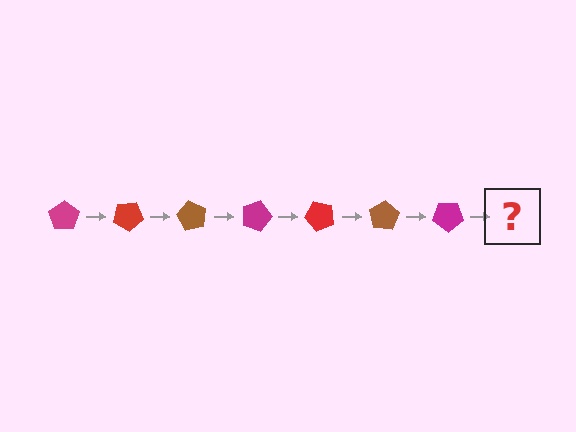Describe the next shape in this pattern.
It should be a red pentagon, rotated 210 degrees from the start.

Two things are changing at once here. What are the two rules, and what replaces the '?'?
The two rules are that it rotates 30 degrees each step and the color cycles through magenta, red, and brown. The '?' should be a red pentagon, rotated 210 degrees from the start.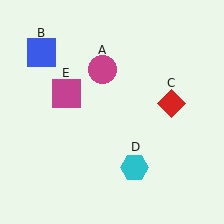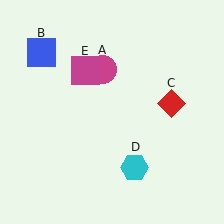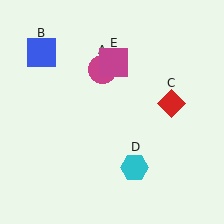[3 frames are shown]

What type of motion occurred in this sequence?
The magenta square (object E) rotated clockwise around the center of the scene.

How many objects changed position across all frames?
1 object changed position: magenta square (object E).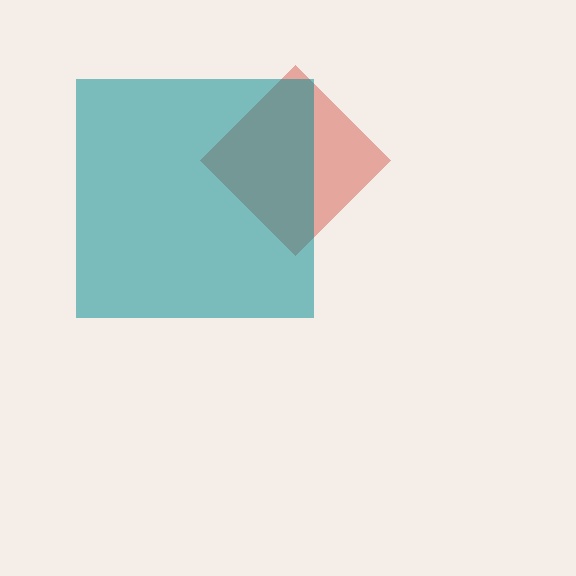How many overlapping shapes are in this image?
There are 2 overlapping shapes in the image.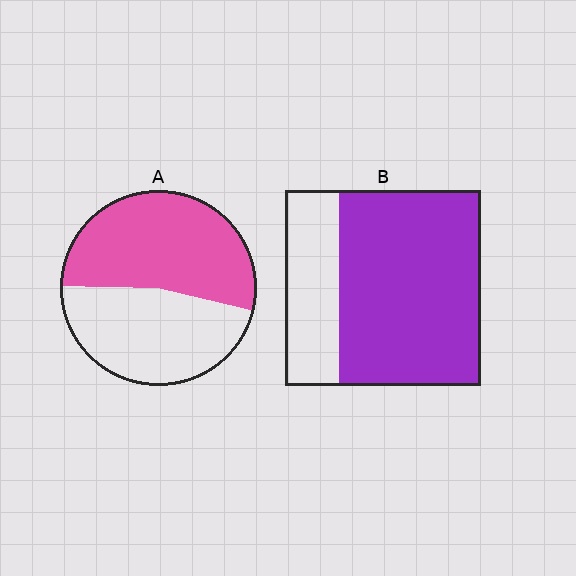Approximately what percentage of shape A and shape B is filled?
A is approximately 55% and B is approximately 70%.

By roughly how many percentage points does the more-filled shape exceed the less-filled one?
By roughly 20 percentage points (B over A).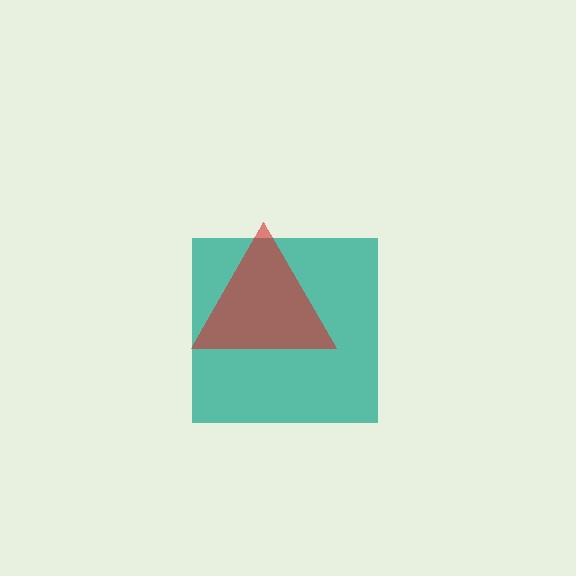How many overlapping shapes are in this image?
There are 2 overlapping shapes in the image.